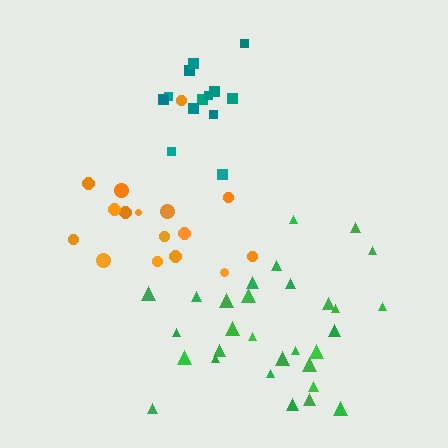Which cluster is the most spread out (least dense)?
Green.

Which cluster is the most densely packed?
Teal.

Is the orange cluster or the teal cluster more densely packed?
Teal.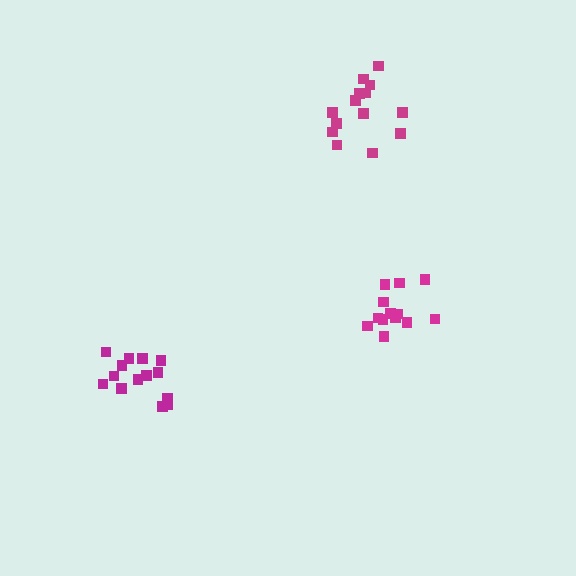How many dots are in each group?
Group 1: 14 dots, Group 2: 14 dots, Group 3: 13 dots (41 total).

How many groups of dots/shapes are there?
There are 3 groups.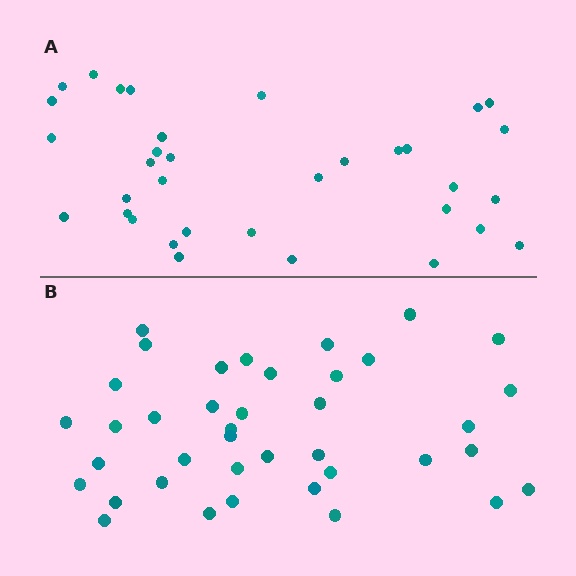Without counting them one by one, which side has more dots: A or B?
Region B (the bottom region) has more dots.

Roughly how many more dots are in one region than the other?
Region B has about 5 more dots than region A.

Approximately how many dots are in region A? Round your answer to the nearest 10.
About 30 dots. (The exact count is 34, which rounds to 30.)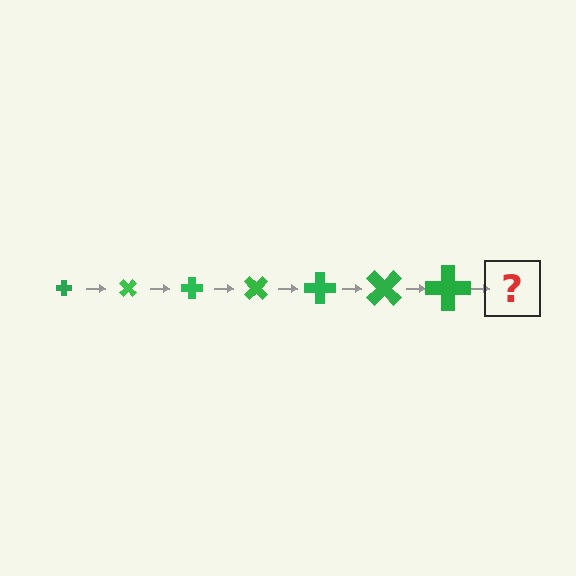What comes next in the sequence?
The next element should be a cross, larger than the previous one and rotated 315 degrees from the start.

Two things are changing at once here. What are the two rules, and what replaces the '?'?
The two rules are that the cross grows larger each step and it rotates 45 degrees each step. The '?' should be a cross, larger than the previous one and rotated 315 degrees from the start.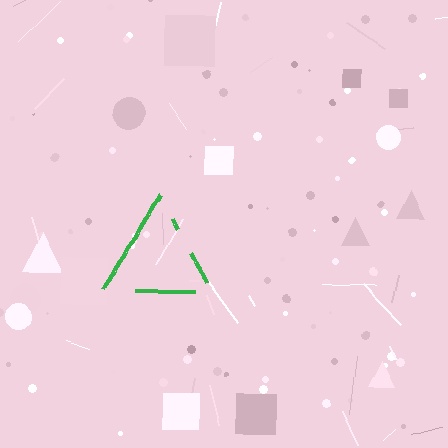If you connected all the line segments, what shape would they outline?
They would outline a triangle.